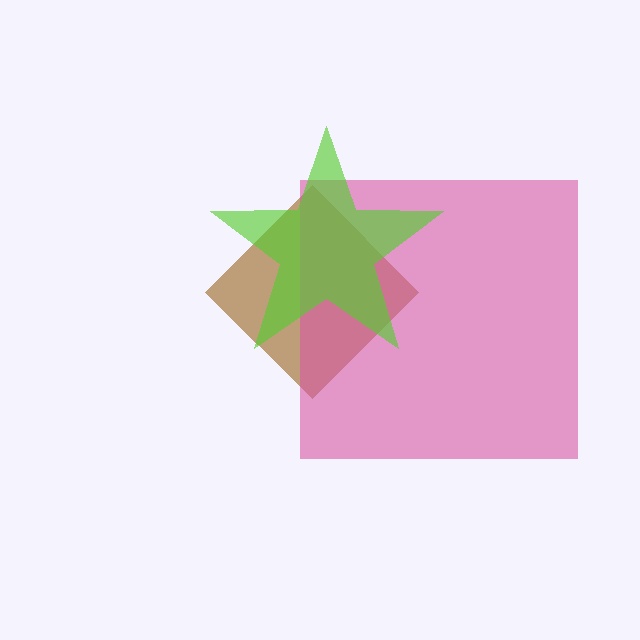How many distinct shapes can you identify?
There are 3 distinct shapes: a brown diamond, a pink square, a lime star.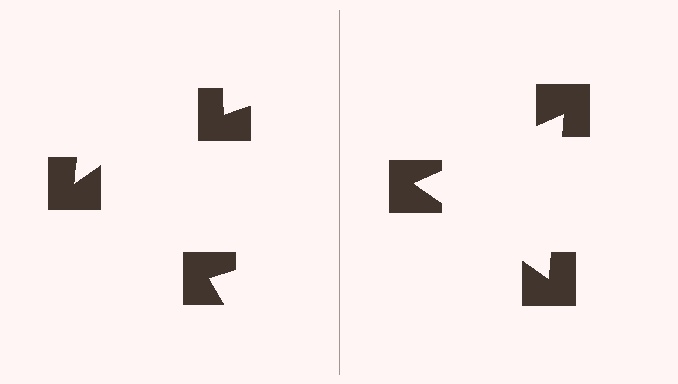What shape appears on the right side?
An illusory triangle.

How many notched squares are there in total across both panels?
6 — 3 on each side.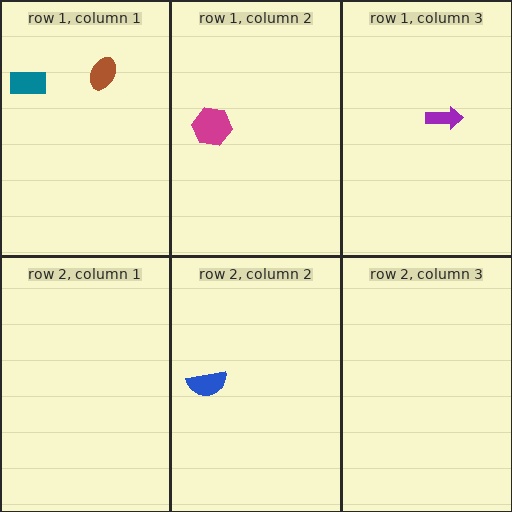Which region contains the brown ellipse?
The row 1, column 1 region.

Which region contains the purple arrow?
The row 1, column 3 region.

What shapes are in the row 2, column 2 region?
The blue semicircle.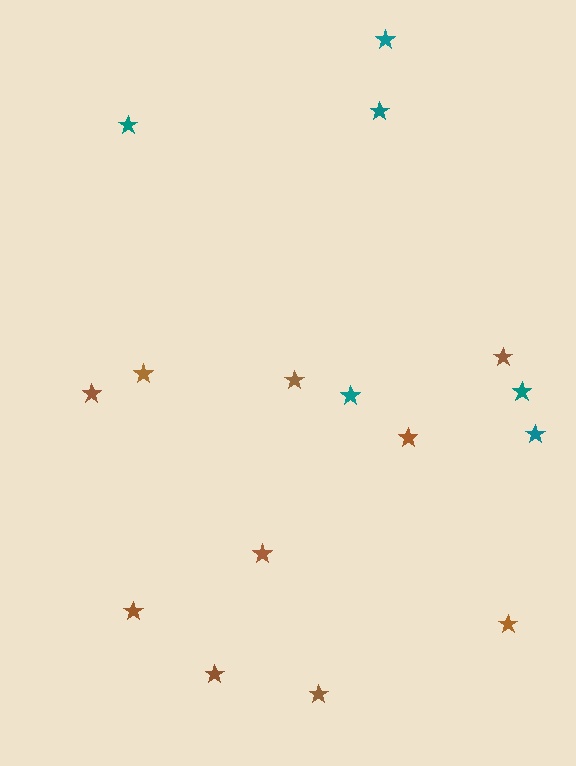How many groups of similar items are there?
There are 2 groups: one group of brown stars (10) and one group of teal stars (6).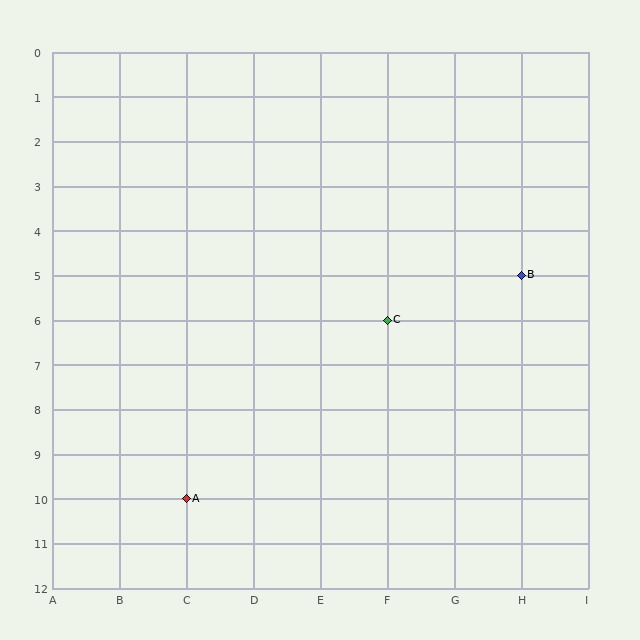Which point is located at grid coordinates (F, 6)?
Point C is at (F, 6).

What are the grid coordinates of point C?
Point C is at grid coordinates (F, 6).